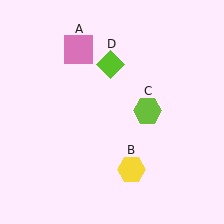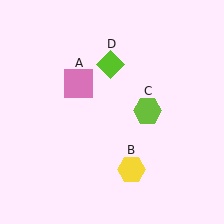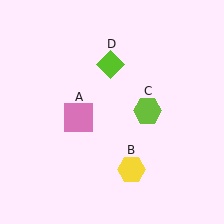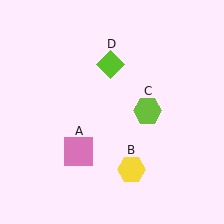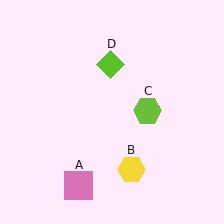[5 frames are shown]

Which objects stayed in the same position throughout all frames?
Yellow hexagon (object B) and lime hexagon (object C) and lime diamond (object D) remained stationary.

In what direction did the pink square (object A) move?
The pink square (object A) moved down.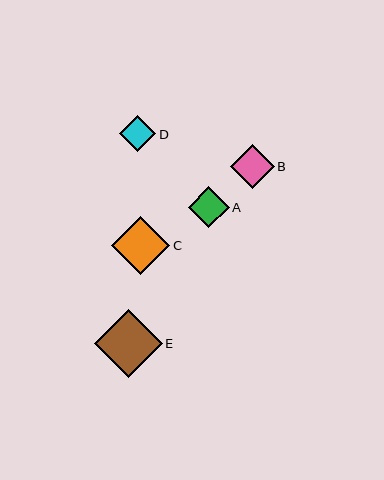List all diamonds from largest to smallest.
From largest to smallest: E, C, B, A, D.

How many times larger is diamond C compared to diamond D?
Diamond C is approximately 1.6 times the size of diamond D.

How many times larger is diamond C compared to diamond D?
Diamond C is approximately 1.6 times the size of diamond D.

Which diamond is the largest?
Diamond E is the largest with a size of approximately 67 pixels.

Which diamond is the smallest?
Diamond D is the smallest with a size of approximately 36 pixels.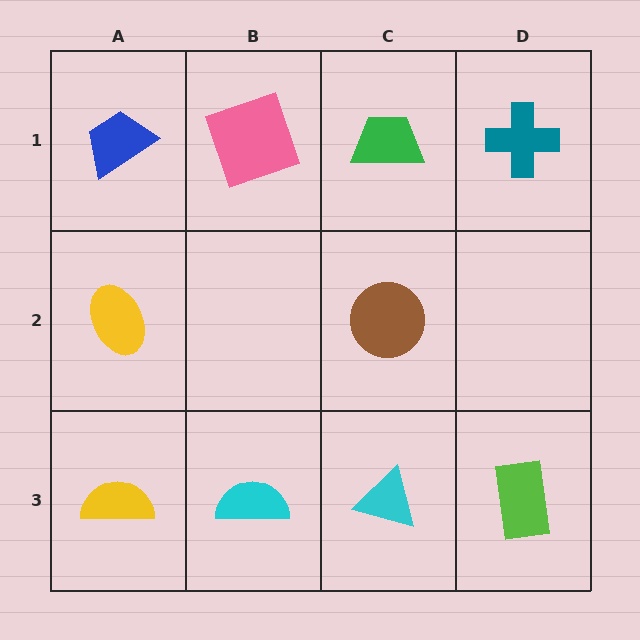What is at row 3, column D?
A lime rectangle.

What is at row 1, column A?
A blue trapezoid.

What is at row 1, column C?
A green trapezoid.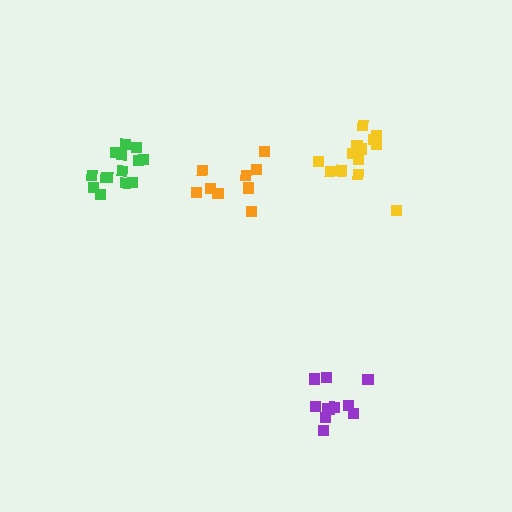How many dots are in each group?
Group 1: 11 dots, Group 2: 14 dots, Group 3: 9 dots, Group 4: 14 dots (48 total).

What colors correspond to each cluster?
The clusters are colored: purple, yellow, orange, green.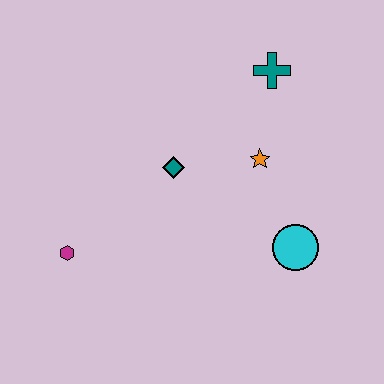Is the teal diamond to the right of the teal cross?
No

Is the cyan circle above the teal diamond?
No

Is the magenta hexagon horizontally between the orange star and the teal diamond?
No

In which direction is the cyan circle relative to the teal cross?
The cyan circle is below the teal cross.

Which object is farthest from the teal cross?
The magenta hexagon is farthest from the teal cross.